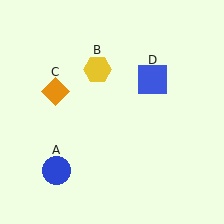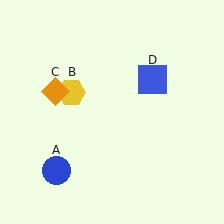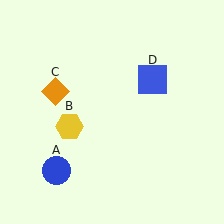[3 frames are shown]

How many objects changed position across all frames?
1 object changed position: yellow hexagon (object B).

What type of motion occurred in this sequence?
The yellow hexagon (object B) rotated counterclockwise around the center of the scene.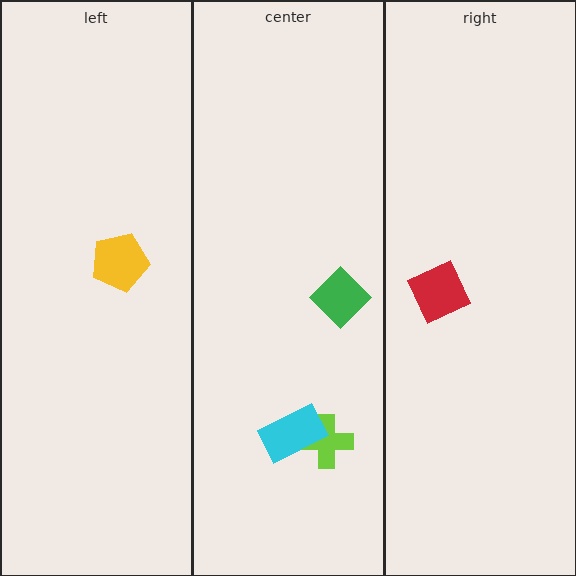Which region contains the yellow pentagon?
The left region.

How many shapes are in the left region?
1.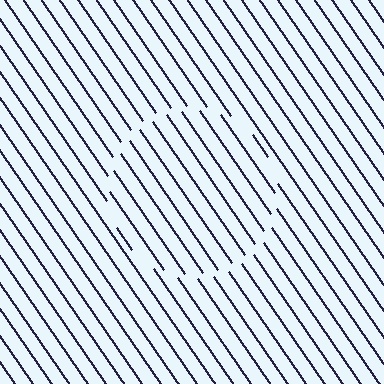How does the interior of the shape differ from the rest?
The interior of the shape contains the same grating, shifted by half a period — the contour is defined by the phase discontinuity where line-ends from the inner and outer gratings abut.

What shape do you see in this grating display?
An illusory circle. The interior of the shape contains the same grating, shifted by half a period — the contour is defined by the phase discontinuity where line-ends from the inner and outer gratings abut.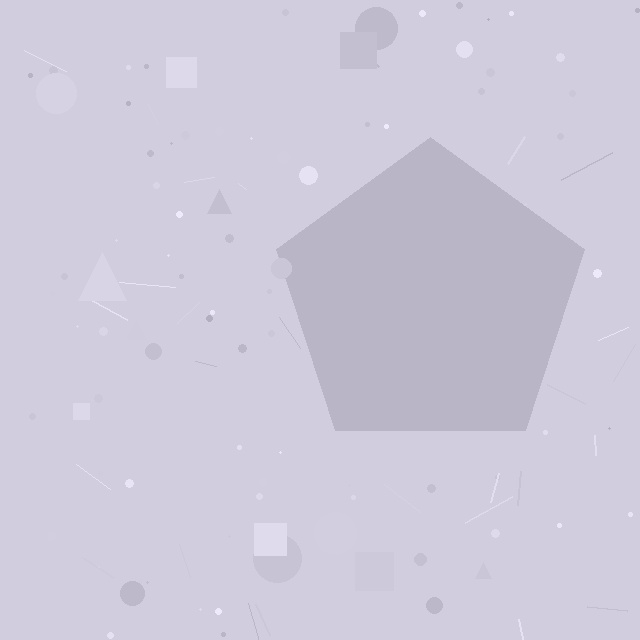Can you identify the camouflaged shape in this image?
The camouflaged shape is a pentagon.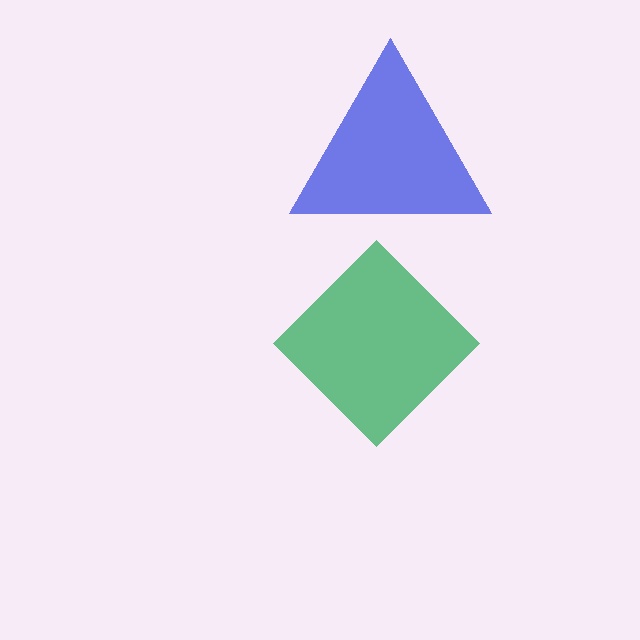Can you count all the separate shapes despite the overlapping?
Yes, there are 2 separate shapes.